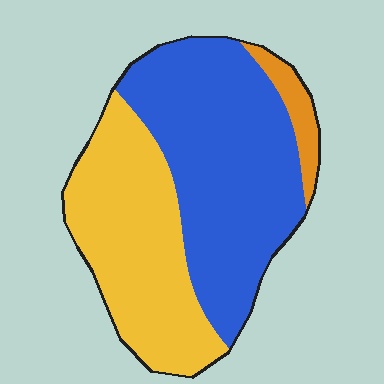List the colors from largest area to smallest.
From largest to smallest: blue, yellow, orange.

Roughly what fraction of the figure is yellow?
Yellow takes up between a quarter and a half of the figure.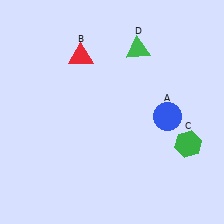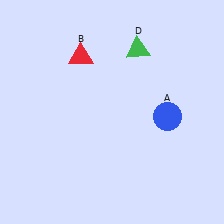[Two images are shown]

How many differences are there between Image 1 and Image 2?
There is 1 difference between the two images.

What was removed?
The green hexagon (C) was removed in Image 2.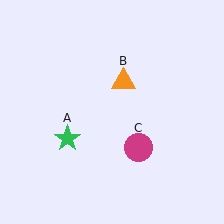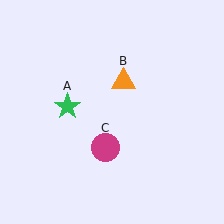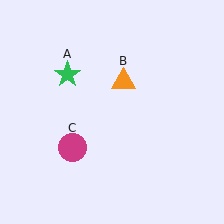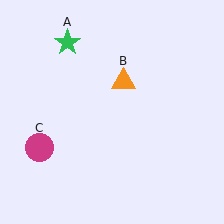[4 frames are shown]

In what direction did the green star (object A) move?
The green star (object A) moved up.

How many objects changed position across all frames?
2 objects changed position: green star (object A), magenta circle (object C).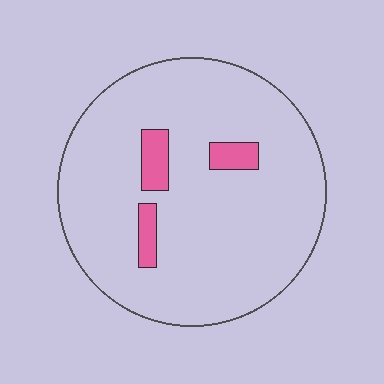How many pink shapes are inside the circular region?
3.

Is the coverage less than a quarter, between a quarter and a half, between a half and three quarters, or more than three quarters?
Less than a quarter.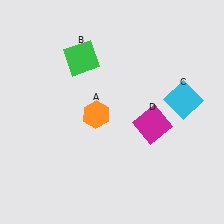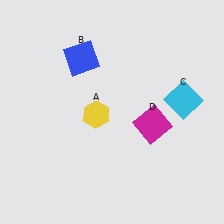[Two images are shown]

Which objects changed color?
A changed from orange to yellow. B changed from green to blue.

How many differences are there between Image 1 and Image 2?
There are 2 differences between the two images.